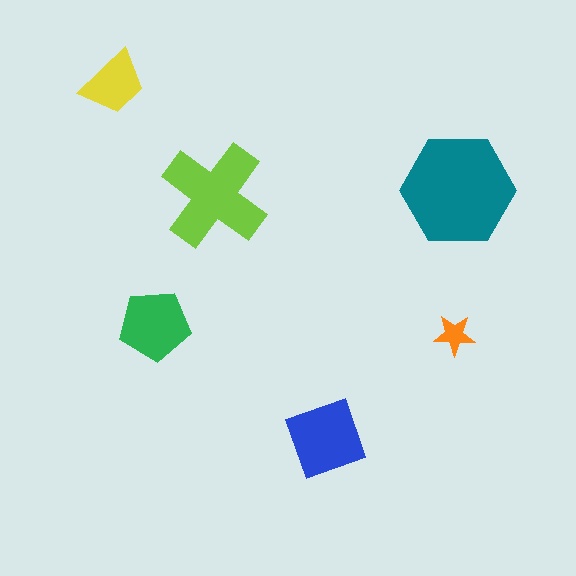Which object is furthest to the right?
The teal hexagon is rightmost.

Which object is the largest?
The teal hexagon.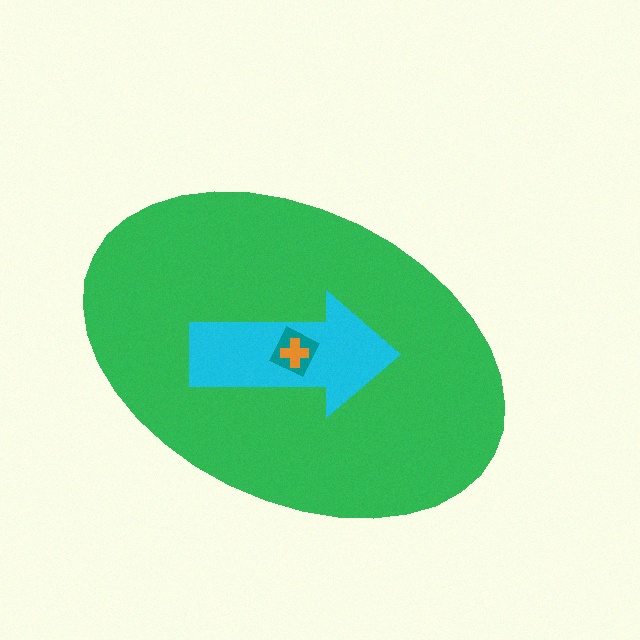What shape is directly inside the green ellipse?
The cyan arrow.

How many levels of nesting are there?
4.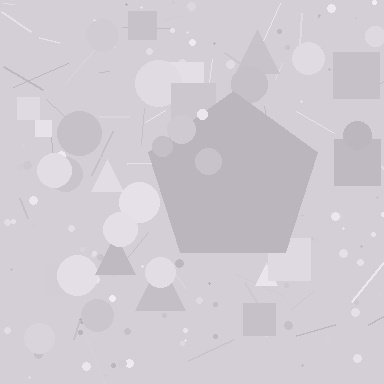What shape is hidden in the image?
A pentagon is hidden in the image.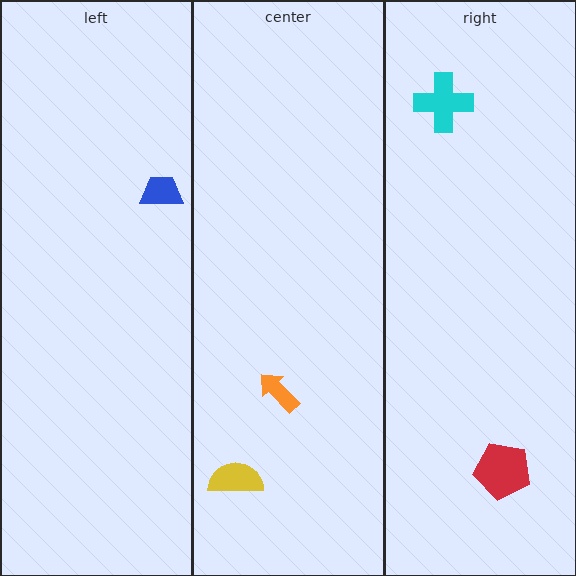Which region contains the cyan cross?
The right region.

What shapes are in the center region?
The yellow semicircle, the orange arrow.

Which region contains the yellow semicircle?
The center region.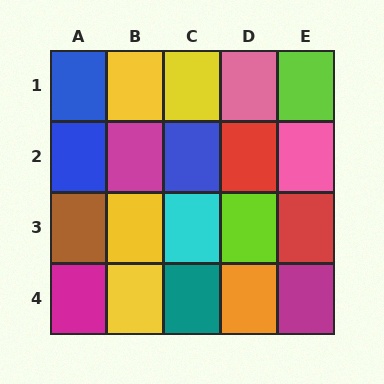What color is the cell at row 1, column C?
Yellow.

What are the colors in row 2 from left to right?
Blue, magenta, blue, red, pink.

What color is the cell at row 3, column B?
Yellow.